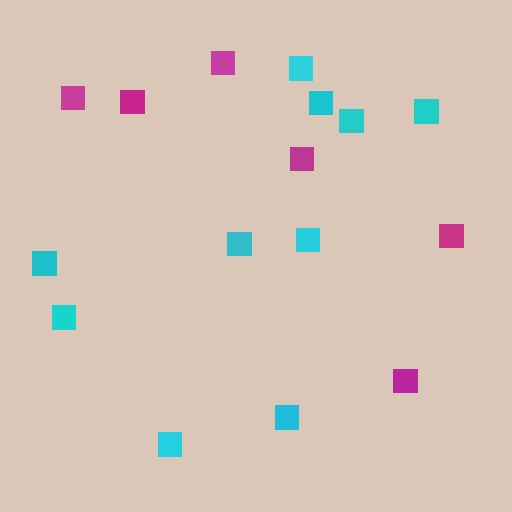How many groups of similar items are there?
There are 2 groups: one group of cyan squares (10) and one group of magenta squares (6).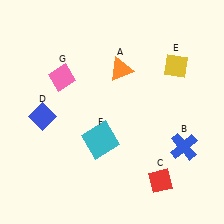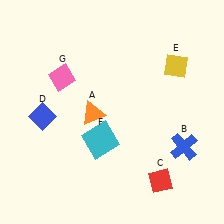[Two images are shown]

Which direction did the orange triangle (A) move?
The orange triangle (A) moved down.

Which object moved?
The orange triangle (A) moved down.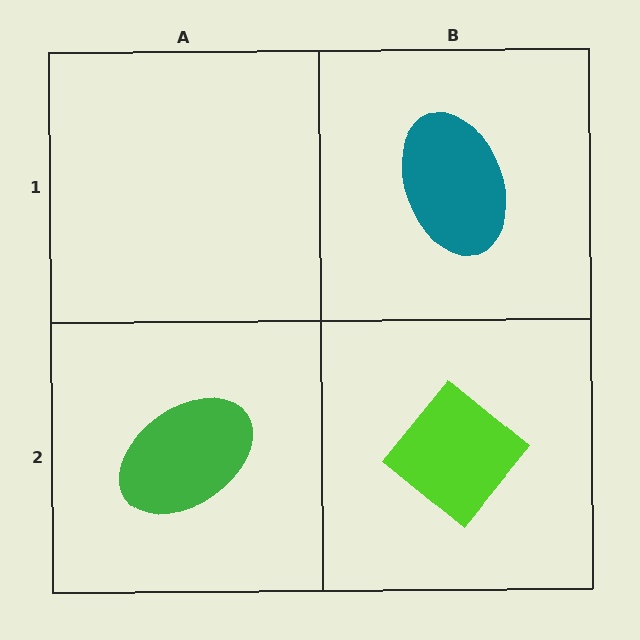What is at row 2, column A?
A green ellipse.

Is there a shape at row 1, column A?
No, that cell is empty.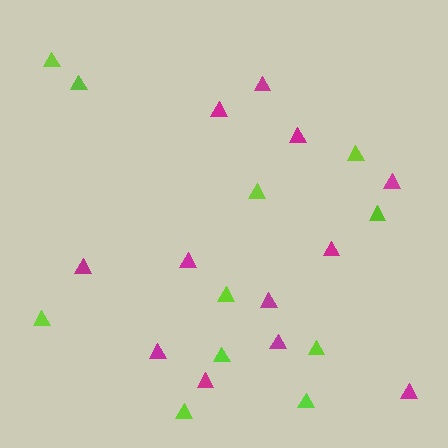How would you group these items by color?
There are 2 groups: one group of magenta triangles (12) and one group of lime triangles (11).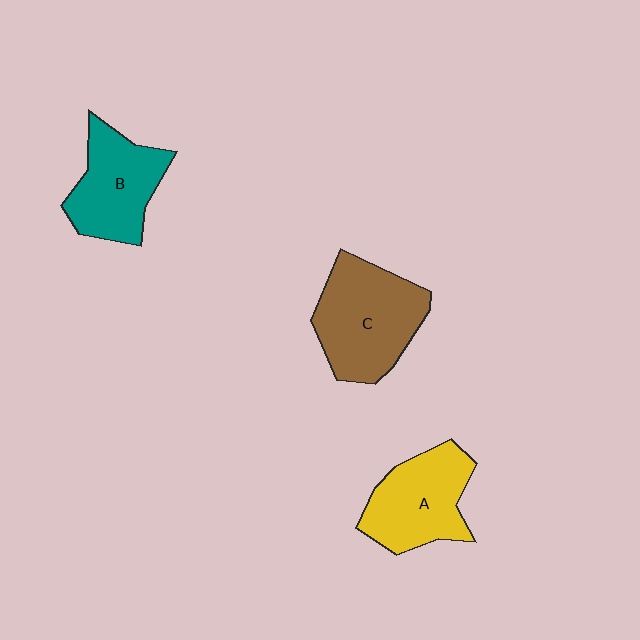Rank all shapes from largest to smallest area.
From largest to smallest: C (brown), A (yellow), B (teal).